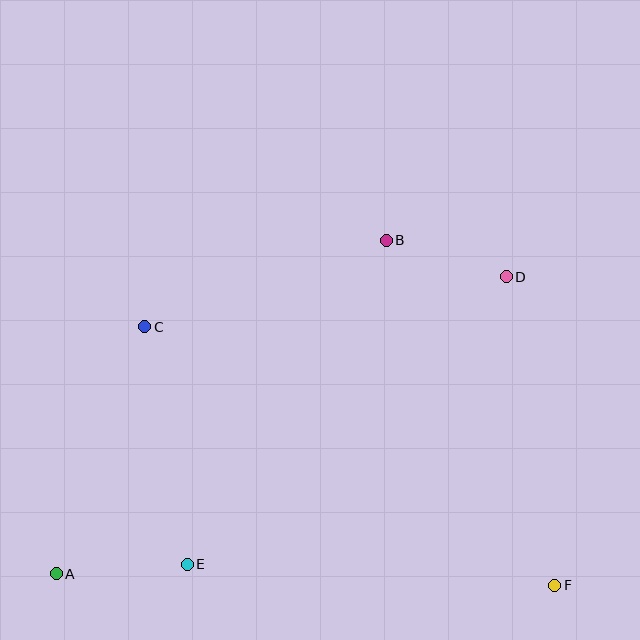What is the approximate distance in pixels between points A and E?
The distance between A and E is approximately 132 pixels.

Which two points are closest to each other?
Points B and D are closest to each other.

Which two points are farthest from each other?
Points A and D are farthest from each other.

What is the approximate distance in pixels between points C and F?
The distance between C and F is approximately 485 pixels.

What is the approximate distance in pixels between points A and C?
The distance between A and C is approximately 262 pixels.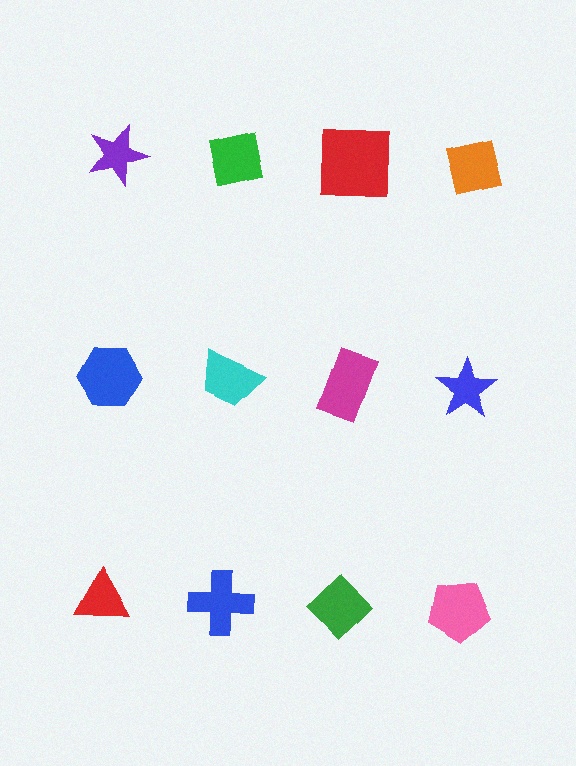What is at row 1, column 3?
A red square.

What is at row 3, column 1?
A red triangle.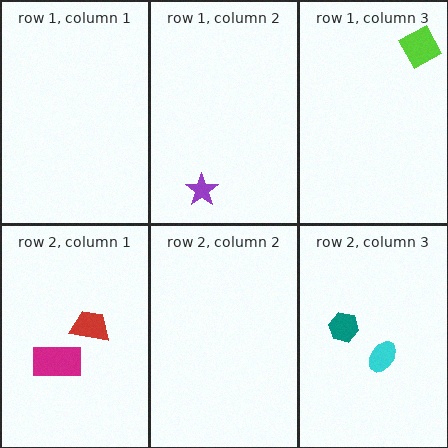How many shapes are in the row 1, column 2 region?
1.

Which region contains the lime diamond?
The row 1, column 3 region.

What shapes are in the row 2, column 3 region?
The cyan ellipse, the teal hexagon.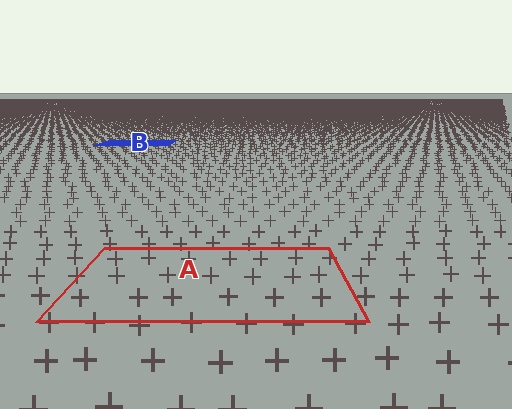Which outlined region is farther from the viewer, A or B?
Region B is farther from the viewer — the texture elements inside it appear smaller and more densely packed.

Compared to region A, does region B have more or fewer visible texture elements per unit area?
Region B has more texture elements per unit area — they are packed more densely because it is farther away.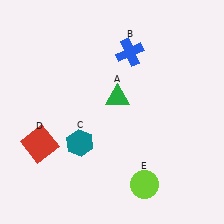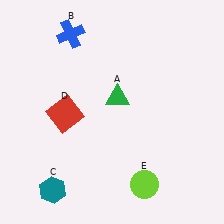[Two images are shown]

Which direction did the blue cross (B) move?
The blue cross (B) moved left.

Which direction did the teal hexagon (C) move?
The teal hexagon (C) moved down.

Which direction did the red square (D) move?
The red square (D) moved up.